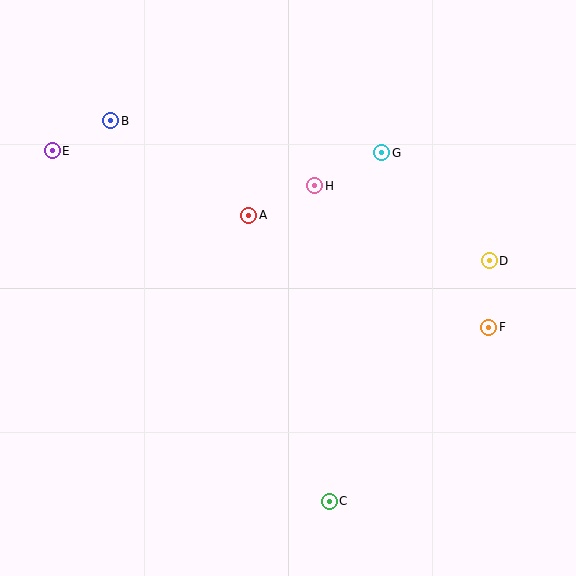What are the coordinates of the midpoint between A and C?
The midpoint between A and C is at (289, 358).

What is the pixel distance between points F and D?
The distance between F and D is 67 pixels.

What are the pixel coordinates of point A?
Point A is at (249, 215).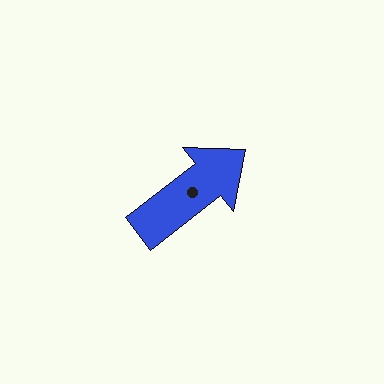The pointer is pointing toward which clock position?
Roughly 2 o'clock.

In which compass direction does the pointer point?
Northeast.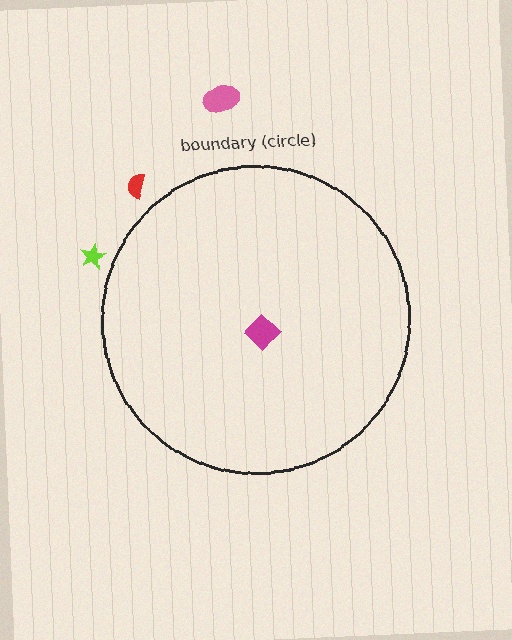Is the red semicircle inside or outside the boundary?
Outside.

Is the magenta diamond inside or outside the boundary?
Inside.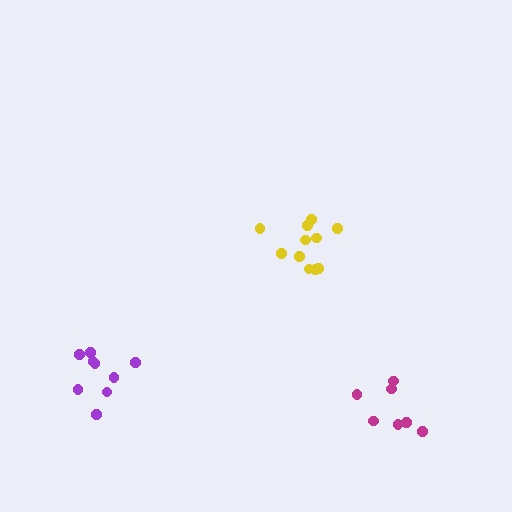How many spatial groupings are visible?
There are 3 spatial groupings.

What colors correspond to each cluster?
The clusters are colored: yellow, magenta, purple.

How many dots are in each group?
Group 1: 11 dots, Group 2: 7 dots, Group 3: 9 dots (27 total).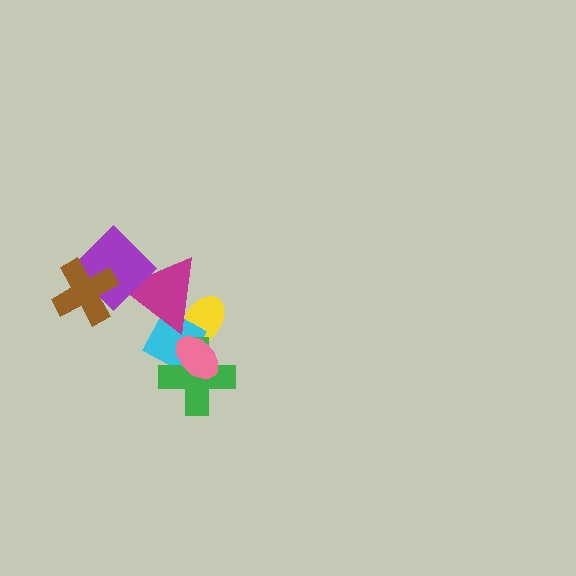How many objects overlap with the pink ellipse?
3 objects overlap with the pink ellipse.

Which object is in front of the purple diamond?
The brown cross is in front of the purple diamond.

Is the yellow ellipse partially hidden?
Yes, it is partially covered by another shape.